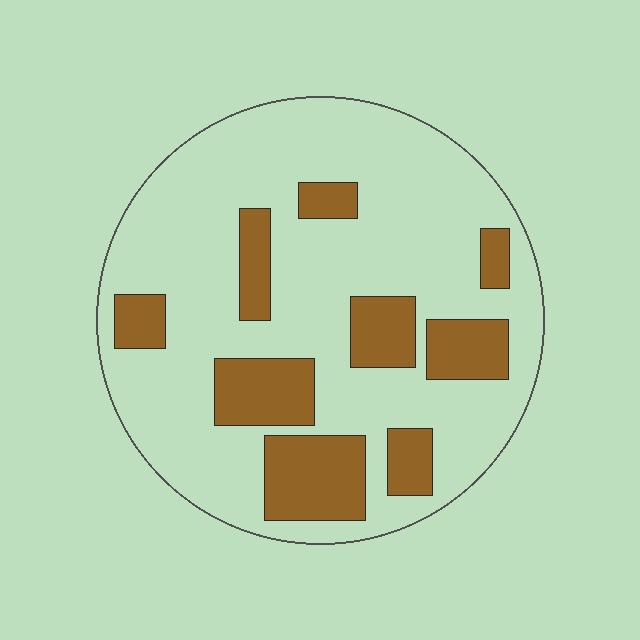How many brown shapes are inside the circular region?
9.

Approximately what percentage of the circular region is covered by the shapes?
Approximately 25%.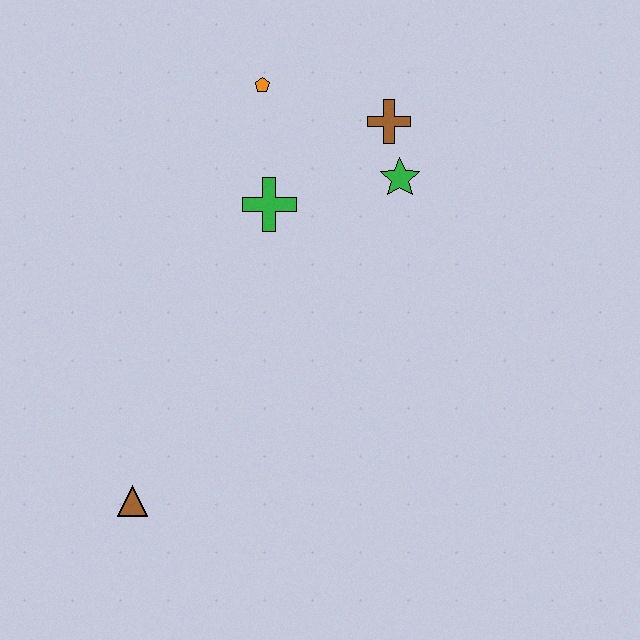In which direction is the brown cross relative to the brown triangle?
The brown cross is above the brown triangle.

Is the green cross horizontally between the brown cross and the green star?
No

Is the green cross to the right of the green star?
No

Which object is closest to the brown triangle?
The green cross is closest to the brown triangle.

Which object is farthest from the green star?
The brown triangle is farthest from the green star.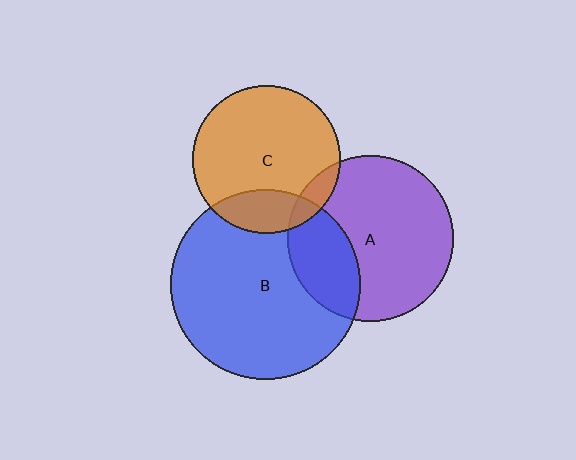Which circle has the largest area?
Circle B (blue).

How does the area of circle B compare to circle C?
Approximately 1.7 times.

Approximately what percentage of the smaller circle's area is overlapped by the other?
Approximately 10%.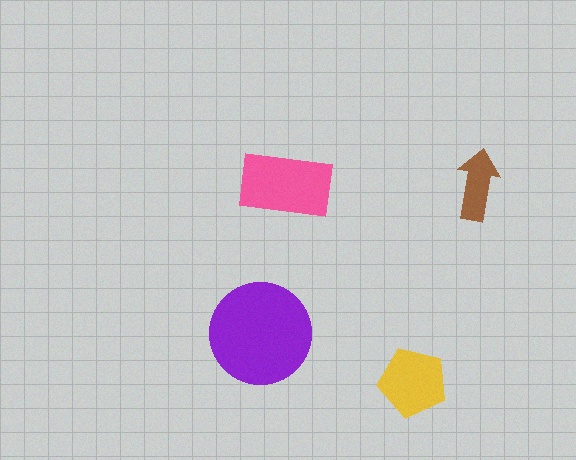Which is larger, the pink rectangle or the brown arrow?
The pink rectangle.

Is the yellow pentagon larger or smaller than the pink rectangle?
Smaller.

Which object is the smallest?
The brown arrow.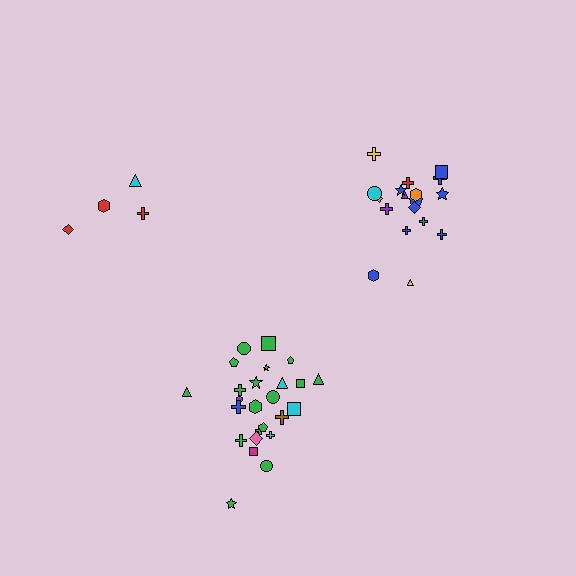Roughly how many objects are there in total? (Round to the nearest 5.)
Roughly 45 objects in total.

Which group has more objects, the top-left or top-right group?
The top-right group.